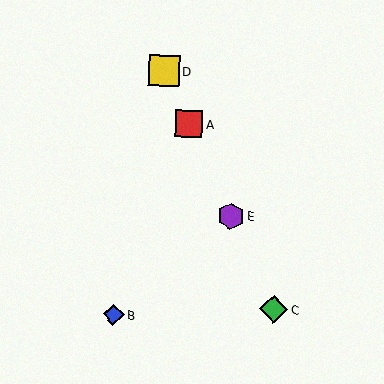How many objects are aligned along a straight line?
4 objects (A, C, D, E) are aligned along a straight line.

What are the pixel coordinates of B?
Object B is at (114, 314).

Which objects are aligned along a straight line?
Objects A, C, D, E are aligned along a straight line.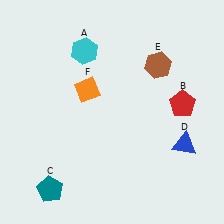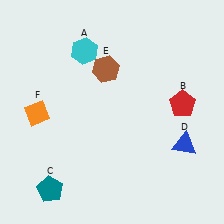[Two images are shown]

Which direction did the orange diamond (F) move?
The orange diamond (F) moved left.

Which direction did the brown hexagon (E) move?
The brown hexagon (E) moved left.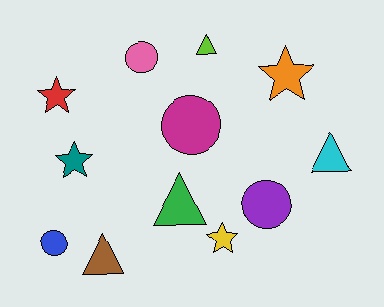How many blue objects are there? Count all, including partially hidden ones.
There is 1 blue object.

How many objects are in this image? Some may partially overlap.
There are 12 objects.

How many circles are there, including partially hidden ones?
There are 4 circles.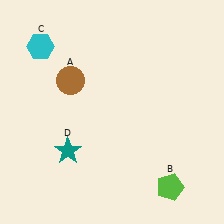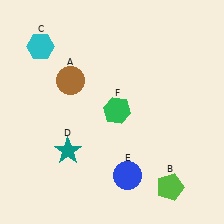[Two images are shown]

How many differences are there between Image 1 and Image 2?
There are 2 differences between the two images.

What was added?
A blue circle (E), a green hexagon (F) were added in Image 2.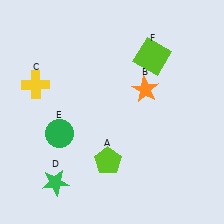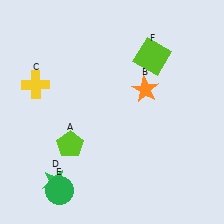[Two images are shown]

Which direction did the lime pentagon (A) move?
The lime pentagon (A) moved left.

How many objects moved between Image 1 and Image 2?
2 objects moved between the two images.